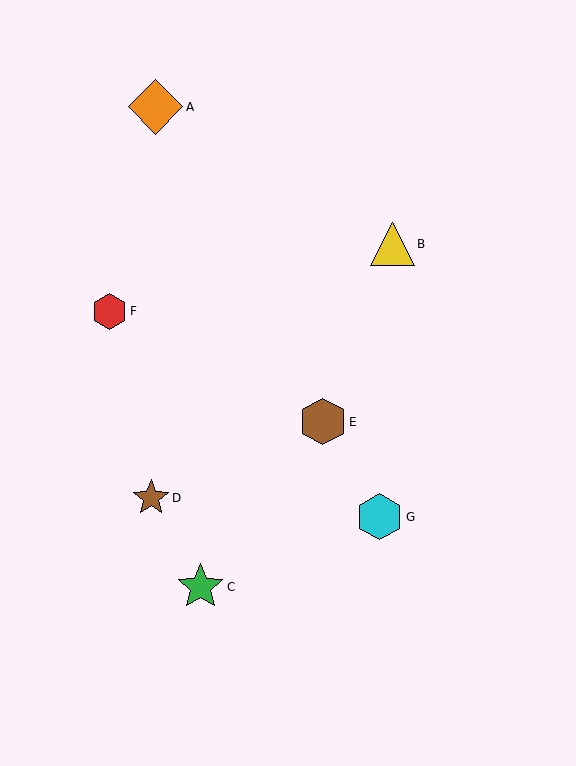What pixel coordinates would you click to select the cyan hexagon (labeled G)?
Click at (380, 517) to select the cyan hexagon G.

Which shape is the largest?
The orange diamond (labeled A) is the largest.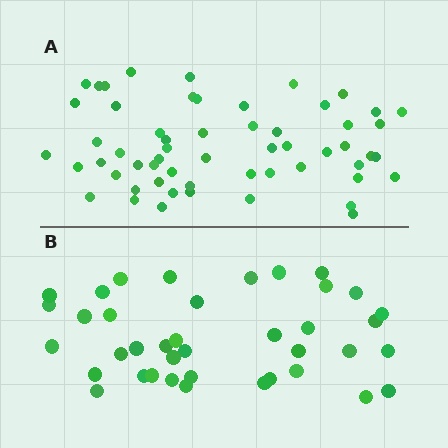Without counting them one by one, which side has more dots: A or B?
Region A (the top region) has more dots.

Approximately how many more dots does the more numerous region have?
Region A has approximately 20 more dots than region B.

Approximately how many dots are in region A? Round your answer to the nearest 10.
About 60 dots. (The exact count is 57, which rounds to 60.)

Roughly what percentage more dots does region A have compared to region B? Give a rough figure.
About 45% more.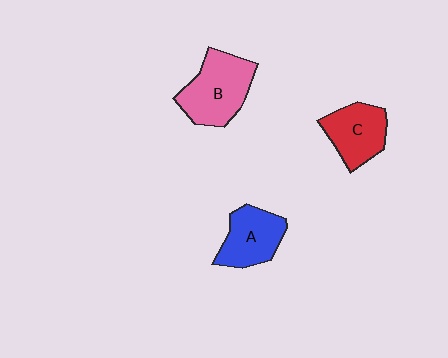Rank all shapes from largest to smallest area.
From largest to smallest: B (pink), A (blue), C (red).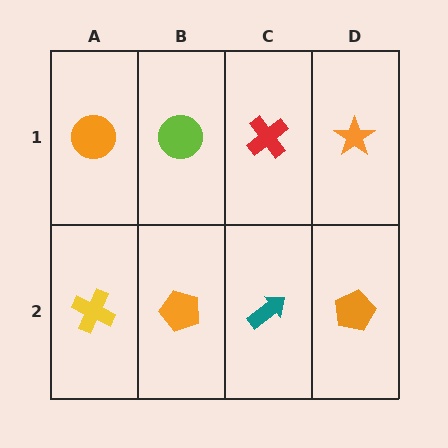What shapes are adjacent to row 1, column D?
An orange pentagon (row 2, column D), a red cross (row 1, column C).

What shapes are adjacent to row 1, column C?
A teal arrow (row 2, column C), a lime circle (row 1, column B), an orange star (row 1, column D).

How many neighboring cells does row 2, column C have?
3.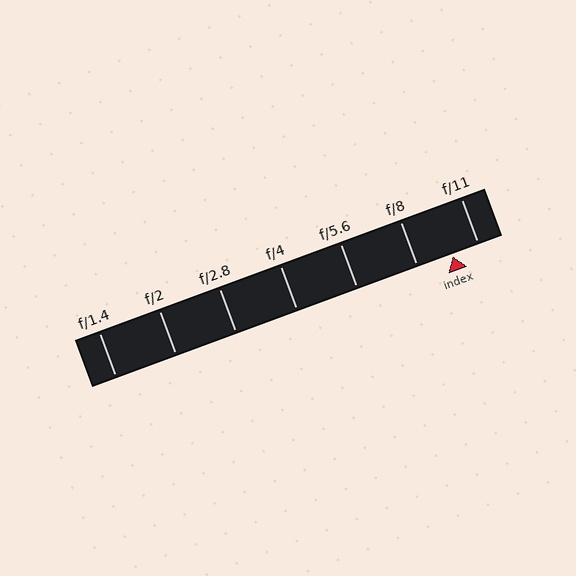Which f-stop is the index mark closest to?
The index mark is closest to f/11.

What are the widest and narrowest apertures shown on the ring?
The widest aperture shown is f/1.4 and the narrowest is f/11.